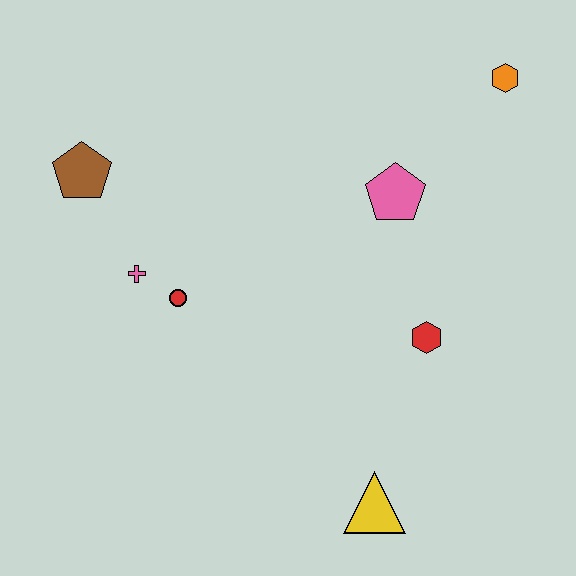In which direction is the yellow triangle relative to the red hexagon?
The yellow triangle is below the red hexagon.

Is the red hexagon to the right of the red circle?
Yes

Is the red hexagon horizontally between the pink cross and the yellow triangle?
No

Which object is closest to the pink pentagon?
The red hexagon is closest to the pink pentagon.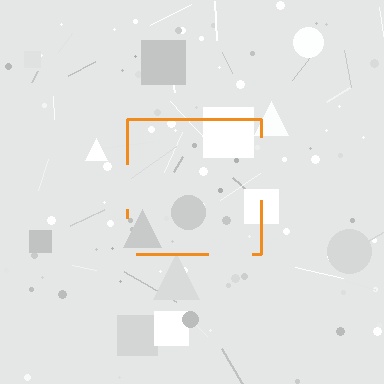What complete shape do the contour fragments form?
The contour fragments form a square.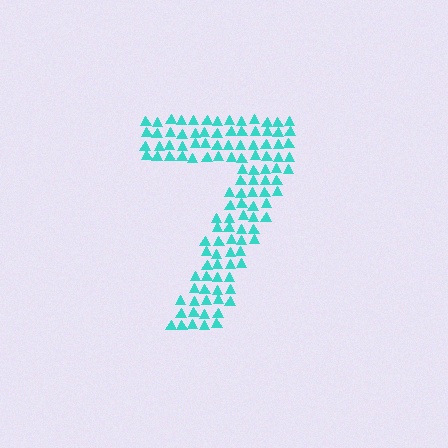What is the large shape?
The large shape is the digit 7.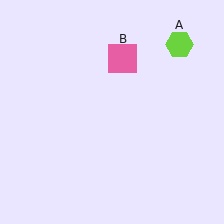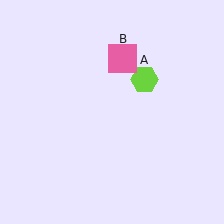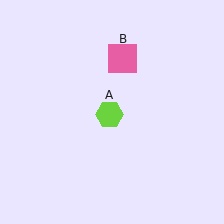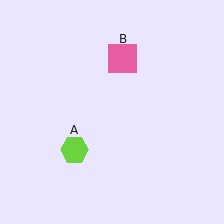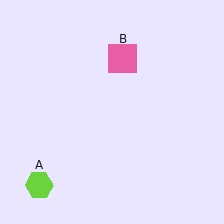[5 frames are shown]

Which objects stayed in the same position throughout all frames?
Pink square (object B) remained stationary.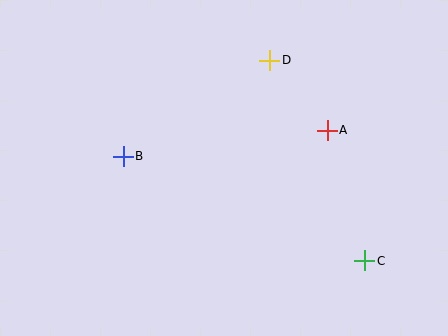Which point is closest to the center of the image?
Point B at (123, 156) is closest to the center.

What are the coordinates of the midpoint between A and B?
The midpoint between A and B is at (225, 143).